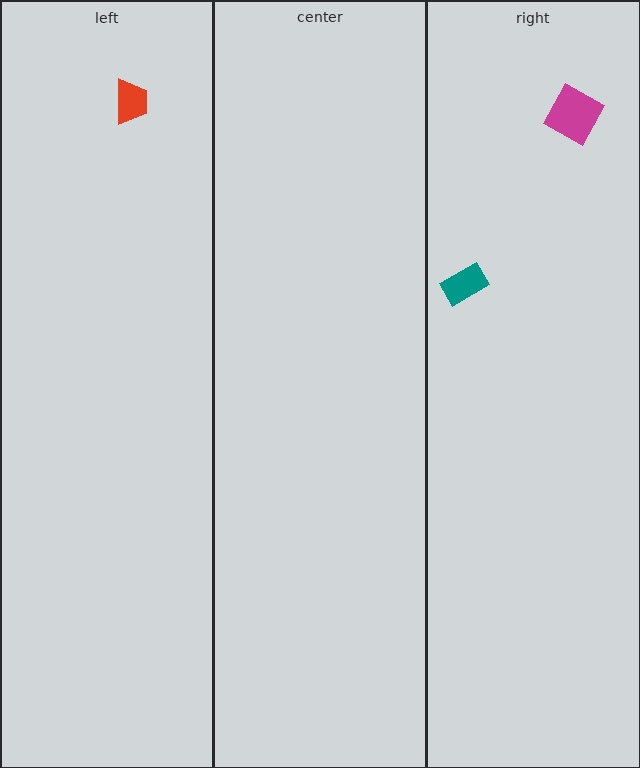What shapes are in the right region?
The teal rectangle, the magenta diamond.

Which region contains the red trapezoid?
The left region.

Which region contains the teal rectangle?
The right region.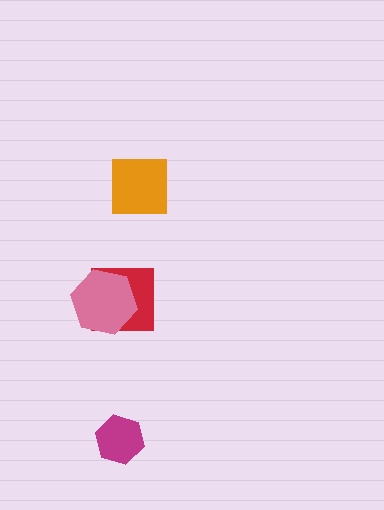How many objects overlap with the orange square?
0 objects overlap with the orange square.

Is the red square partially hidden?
Yes, it is partially covered by another shape.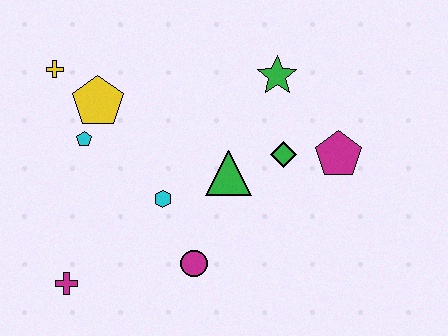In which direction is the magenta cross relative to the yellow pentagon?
The magenta cross is below the yellow pentagon.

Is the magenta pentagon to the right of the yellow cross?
Yes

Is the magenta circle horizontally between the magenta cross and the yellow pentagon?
No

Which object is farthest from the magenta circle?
The yellow cross is farthest from the magenta circle.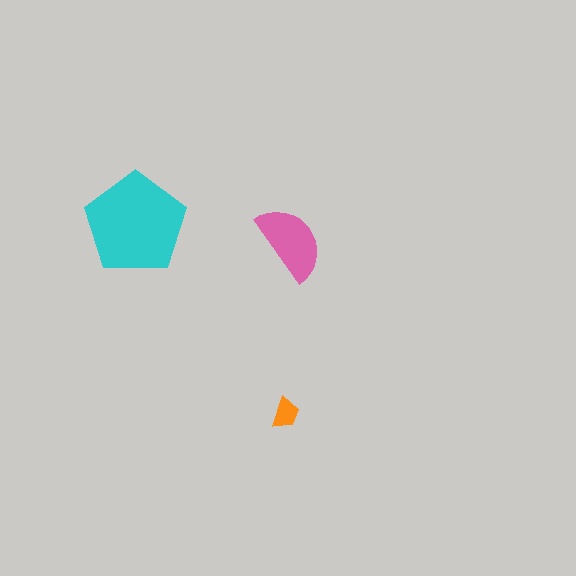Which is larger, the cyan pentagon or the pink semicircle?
The cyan pentagon.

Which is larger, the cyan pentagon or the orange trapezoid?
The cyan pentagon.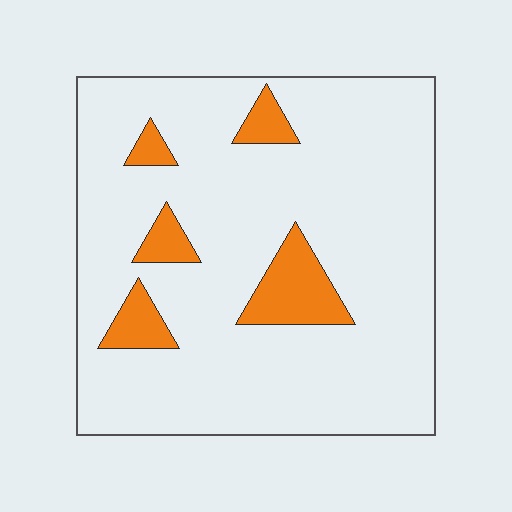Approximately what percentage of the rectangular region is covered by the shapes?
Approximately 10%.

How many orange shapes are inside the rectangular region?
5.